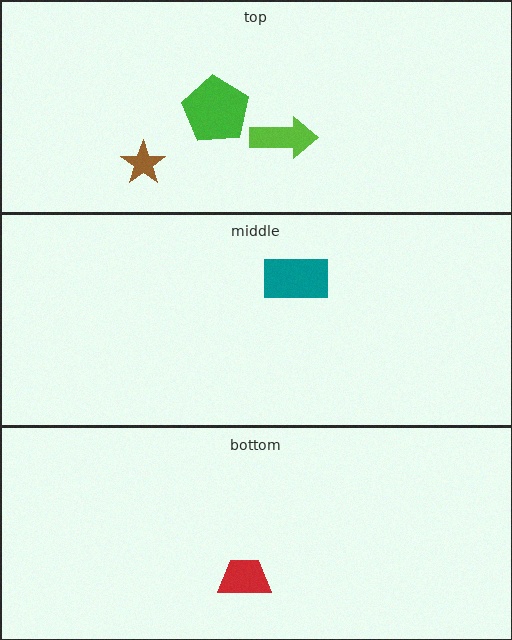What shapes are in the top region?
The green pentagon, the brown star, the lime arrow.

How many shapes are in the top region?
3.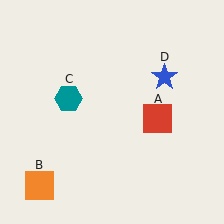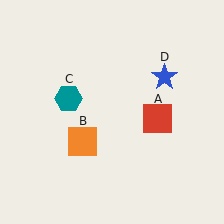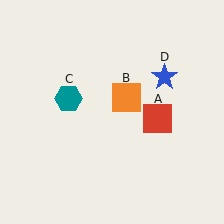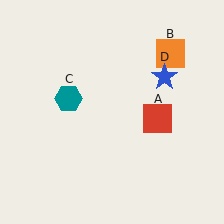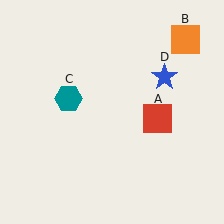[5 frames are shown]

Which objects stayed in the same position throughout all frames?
Red square (object A) and teal hexagon (object C) and blue star (object D) remained stationary.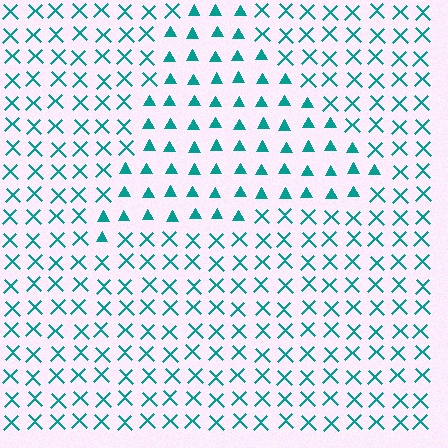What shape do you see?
I see a triangle.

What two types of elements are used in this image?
The image uses triangles inside the triangle region and X marks outside it.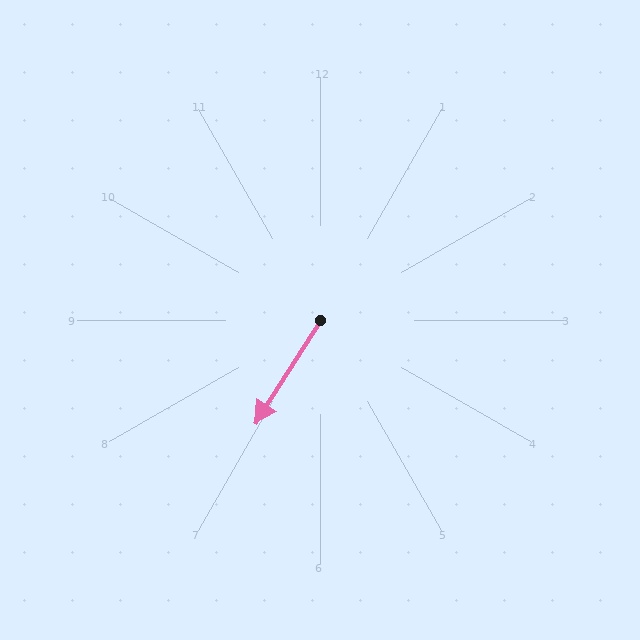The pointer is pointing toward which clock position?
Roughly 7 o'clock.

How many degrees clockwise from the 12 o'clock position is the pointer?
Approximately 212 degrees.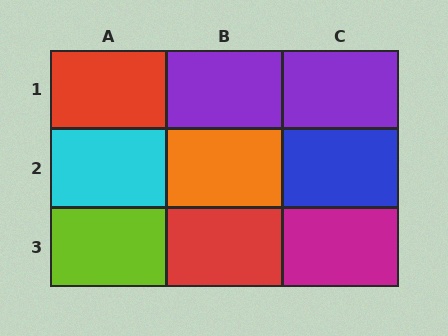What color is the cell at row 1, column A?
Red.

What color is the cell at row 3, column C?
Magenta.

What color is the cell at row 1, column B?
Purple.